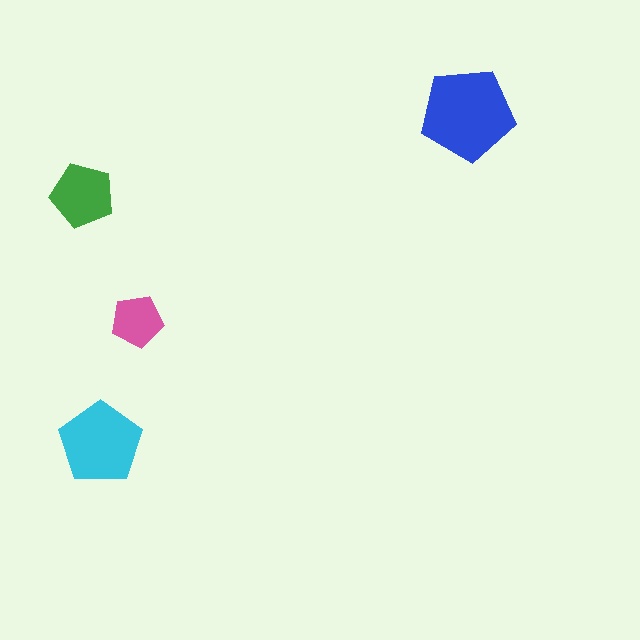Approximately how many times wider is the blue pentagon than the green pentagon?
About 1.5 times wider.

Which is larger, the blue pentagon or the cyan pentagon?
The blue one.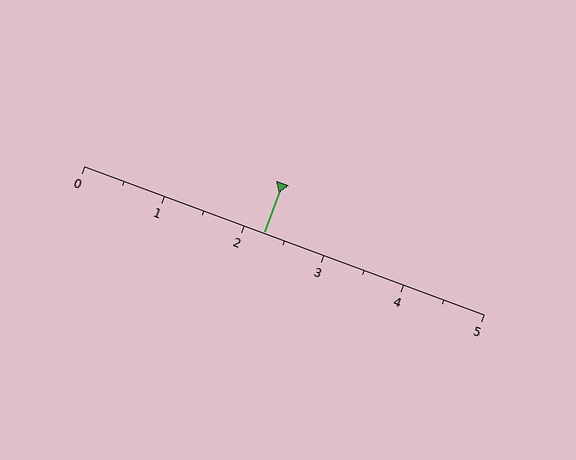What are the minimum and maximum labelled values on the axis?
The axis runs from 0 to 5.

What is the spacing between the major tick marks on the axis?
The major ticks are spaced 1 apart.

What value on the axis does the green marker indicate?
The marker indicates approximately 2.2.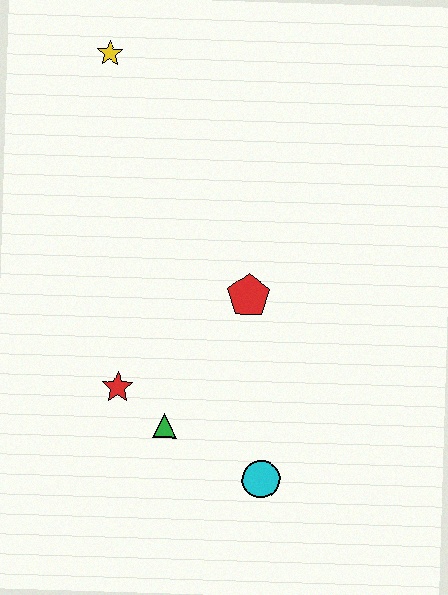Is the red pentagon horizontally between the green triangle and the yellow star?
No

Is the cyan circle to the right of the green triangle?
Yes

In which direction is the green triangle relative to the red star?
The green triangle is to the right of the red star.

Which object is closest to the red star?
The green triangle is closest to the red star.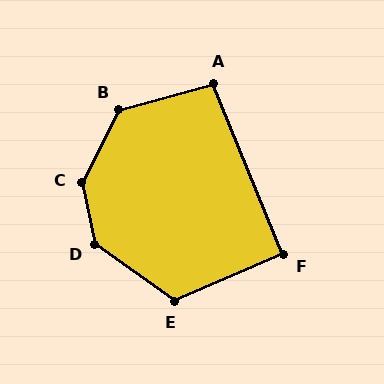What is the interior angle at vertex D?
Approximately 137 degrees (obtuse).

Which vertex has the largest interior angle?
C, at approximately 142 degrees.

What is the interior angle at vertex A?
Approximately 97 degrees (obtuse).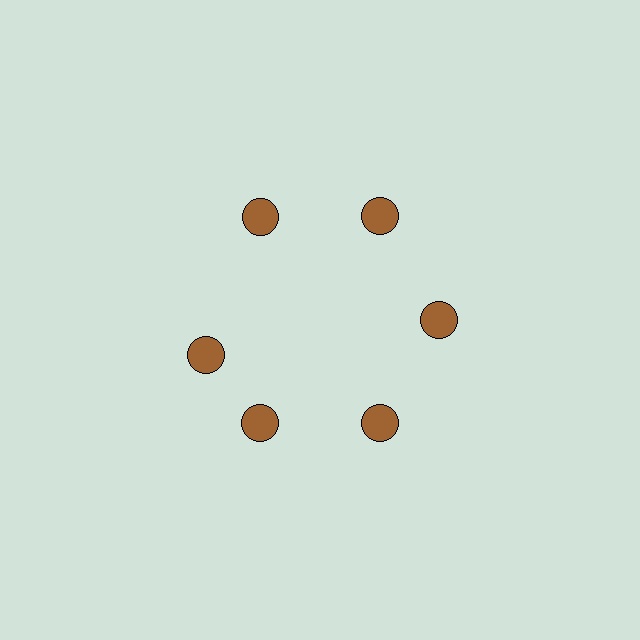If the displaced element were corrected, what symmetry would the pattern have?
It would have 6-fold rotational symmetry — the pattern would map onto itself every 60 degrees.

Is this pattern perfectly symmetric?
No. The 6 brown circles are arranged in a ring, but one element near the 9 o'clock position is rotated out of alignment along the ring, breaking the 6-fold rotational symmetry.